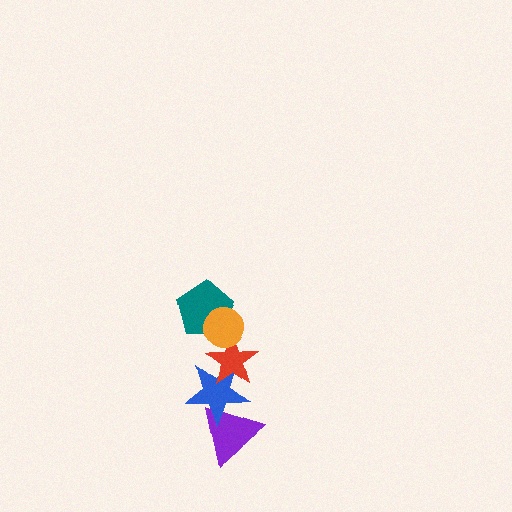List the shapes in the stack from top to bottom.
From top to bottom: the orange circle, the teal pentagon, the red star, the blue star, the purple triangle.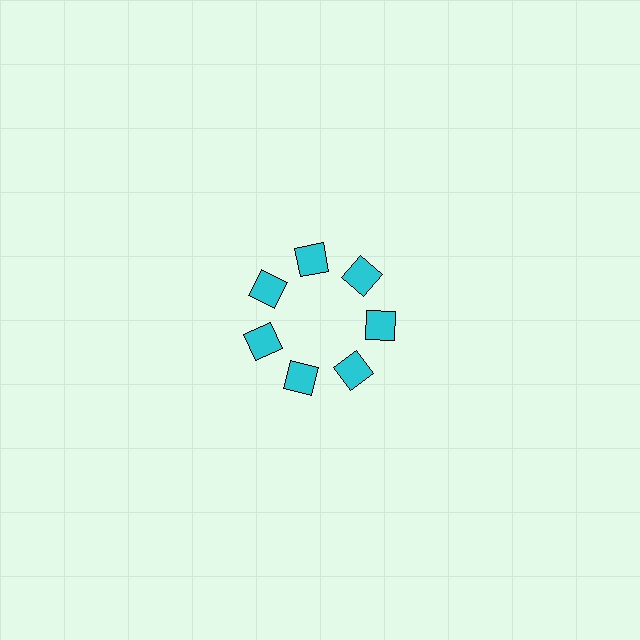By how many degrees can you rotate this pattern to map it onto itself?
The pattern maps onto itself every 51 degrees of rotation.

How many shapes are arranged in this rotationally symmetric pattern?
There are 7 shapes, arranged in 7 groups of 1.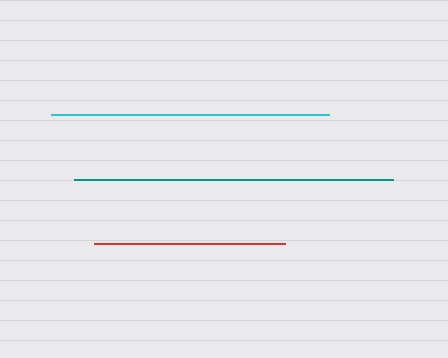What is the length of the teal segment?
The teal segment is approximately 319 pixels long.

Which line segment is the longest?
The teal line is the longest at approximately 319 pixels.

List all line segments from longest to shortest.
From longest to shortest: teal, cyan, red.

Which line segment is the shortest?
The red line is the shortest at approximately 191 pixels.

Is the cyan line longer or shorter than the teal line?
The teal line is longer than the cyan line.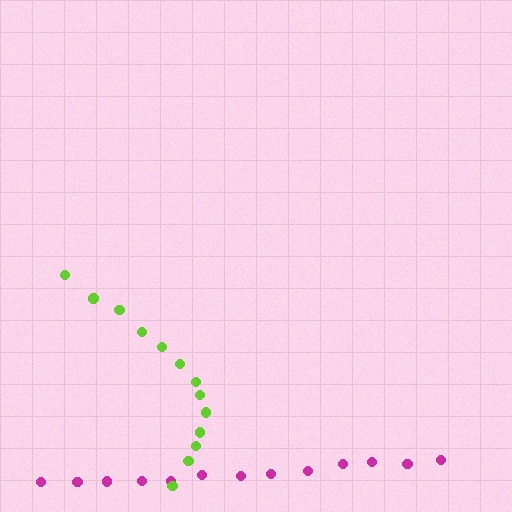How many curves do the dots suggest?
There are 2 distinct paths.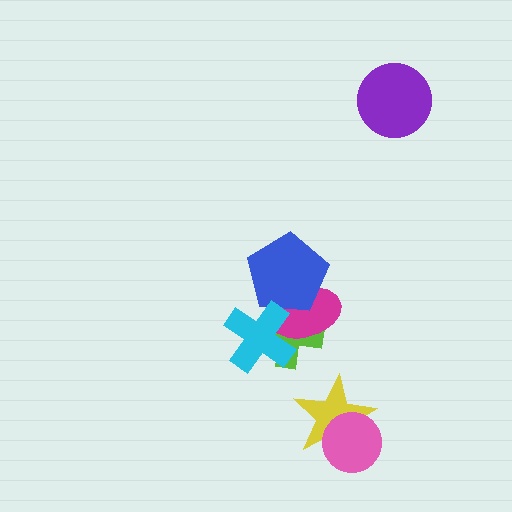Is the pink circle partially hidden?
No, no other shape covers it.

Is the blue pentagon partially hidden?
Yes, it is partially covered by another shape.